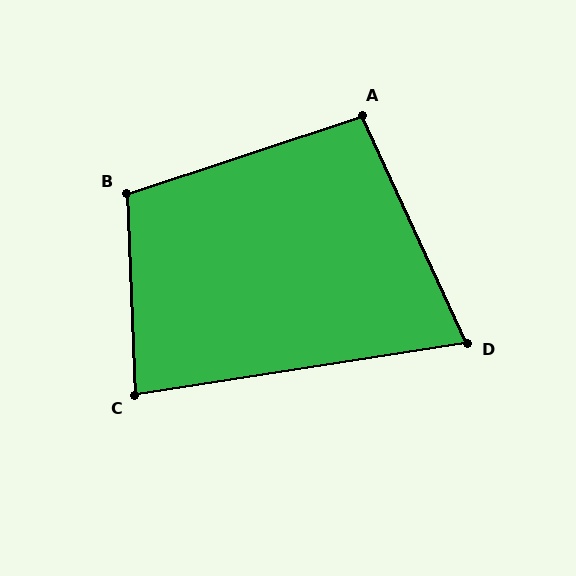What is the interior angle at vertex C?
Approximately 83 degrees (acute).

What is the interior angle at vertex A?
Approximately 97 degrees (obtuse).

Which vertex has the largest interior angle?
B, at approximately 106 degrees.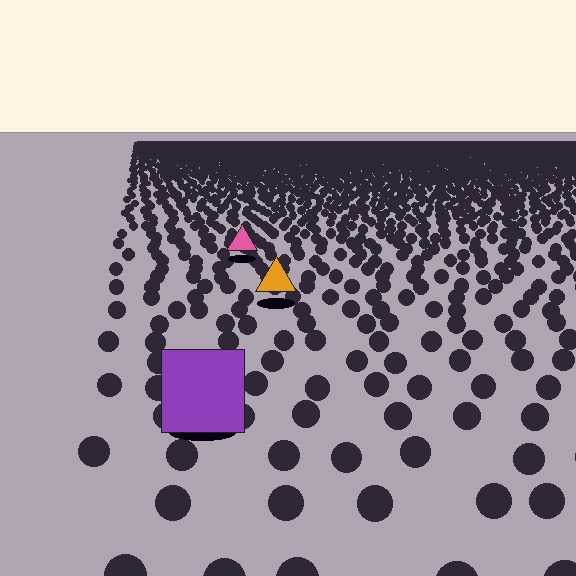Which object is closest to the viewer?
The purple square is closest. The texture marks near it are larger and more spread out.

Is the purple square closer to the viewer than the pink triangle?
Yes. The purple square is closer — you can tell from the texture gradient: the ground texture is coarser near it.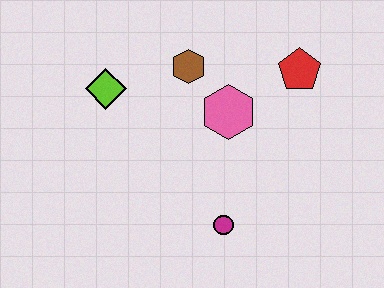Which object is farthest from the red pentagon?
The lime diamond is farthest from the red pentagon.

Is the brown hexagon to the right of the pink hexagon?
No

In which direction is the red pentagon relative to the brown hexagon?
The red pentagon is to the right of the brown hexagon.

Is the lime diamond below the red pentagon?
Yes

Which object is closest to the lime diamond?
The brown hexagon is closest to the lime diamond.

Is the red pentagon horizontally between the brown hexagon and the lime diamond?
No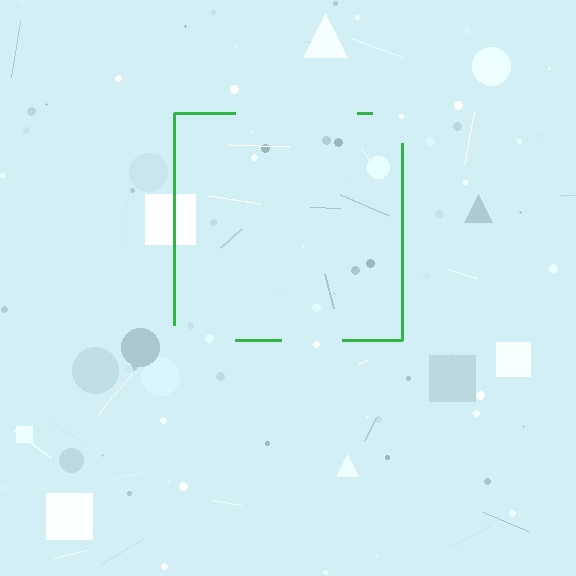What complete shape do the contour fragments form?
The contour fragments form a square.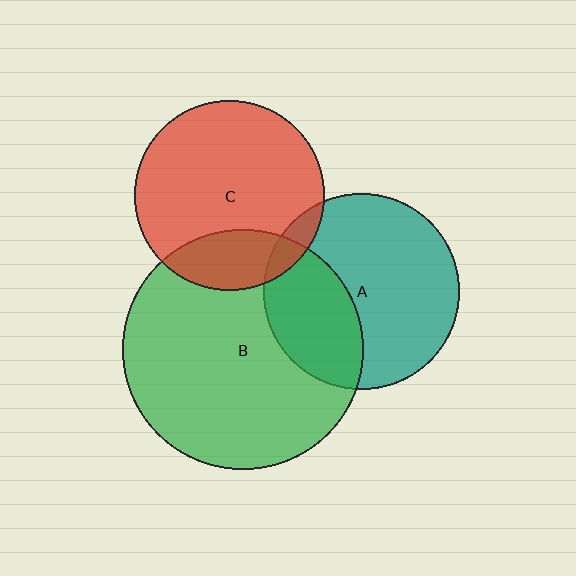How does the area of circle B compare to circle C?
Approximately 1.6 times.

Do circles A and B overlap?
Yes.